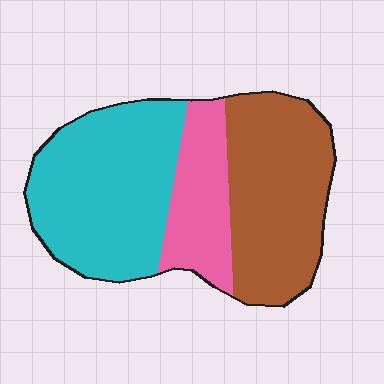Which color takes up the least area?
Pink, at roughly 20%.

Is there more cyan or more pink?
Cyan.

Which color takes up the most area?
Cyan, at roughly 45%.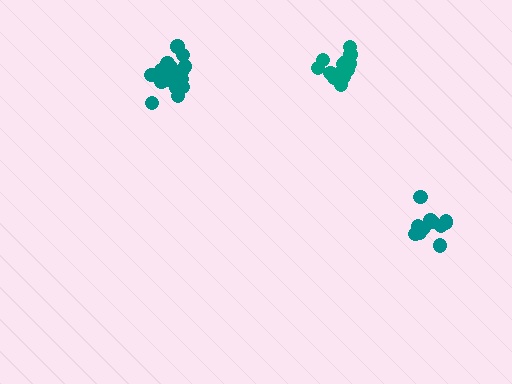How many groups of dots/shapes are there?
There are 3 groups.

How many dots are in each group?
Group 1: 11 dots, Group 2: 17 dots, Group 3: 14 dots (42 total).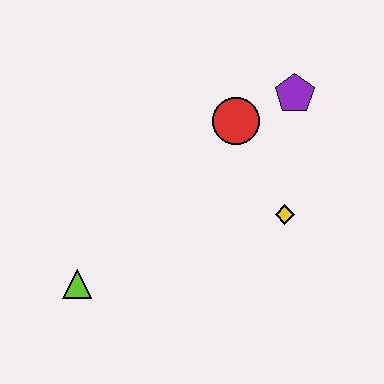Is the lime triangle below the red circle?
Yes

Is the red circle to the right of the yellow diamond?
No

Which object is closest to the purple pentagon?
The red circle is closest to the purple pentagon.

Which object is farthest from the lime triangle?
The purple pentagon is farthest from the lime triangle.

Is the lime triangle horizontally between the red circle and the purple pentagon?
No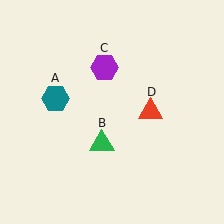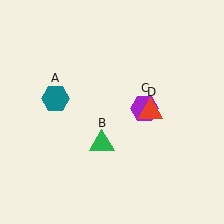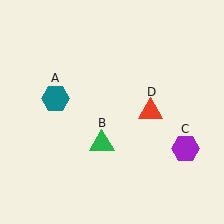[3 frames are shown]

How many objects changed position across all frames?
1 object changed position: purple hexagon (object C).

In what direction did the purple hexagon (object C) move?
The purple hexagon (object C) moved down and to the right.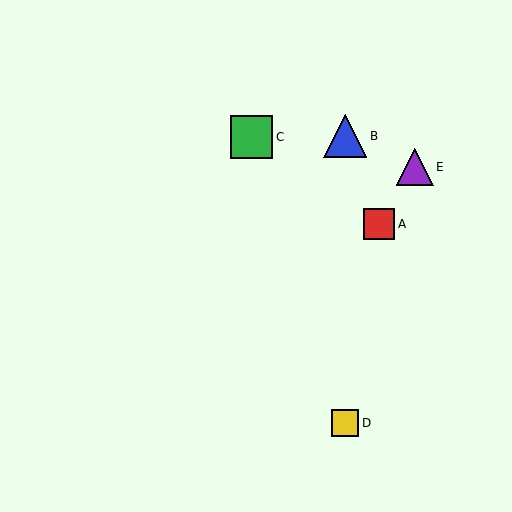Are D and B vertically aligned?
Yes, both are at x≈345.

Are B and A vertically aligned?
No, B is at x≈345 and A is at x≈379.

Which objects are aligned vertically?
Objects B, D are aligned vertically.